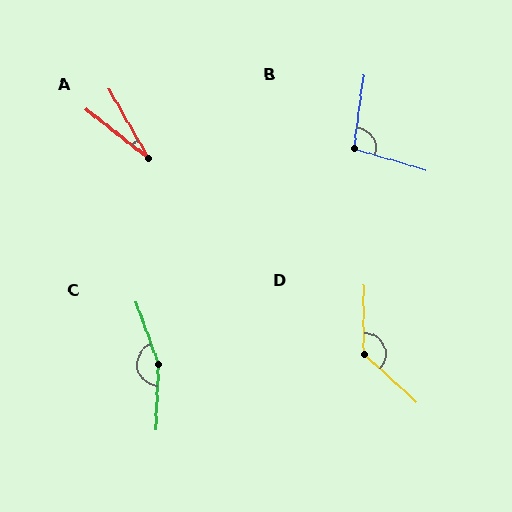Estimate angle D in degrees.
Approximately 132 degrees.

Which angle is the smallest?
A, at approximately 22 degrees.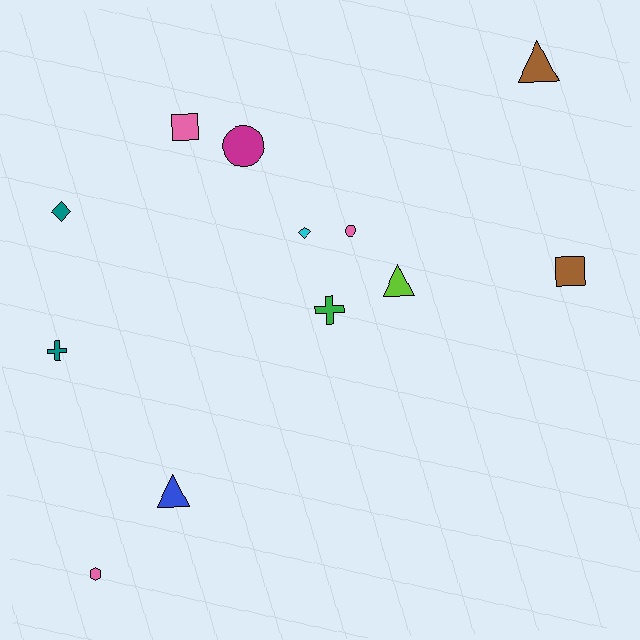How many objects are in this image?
There are 12 objects.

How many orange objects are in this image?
There are no orange objects.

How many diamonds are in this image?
There are 2 diamonds.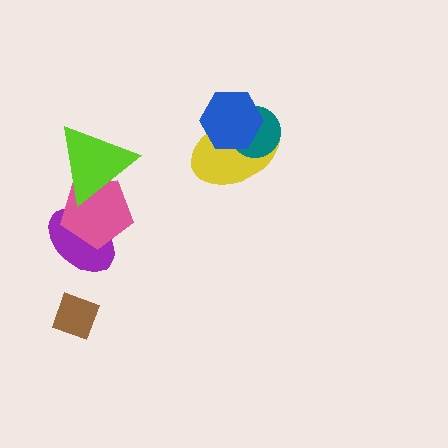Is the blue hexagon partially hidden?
No, no other shape covers it.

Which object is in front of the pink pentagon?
The lime triangle is in front of the pink pentagon.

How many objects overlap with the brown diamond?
0 objects overlap with the brown diamond.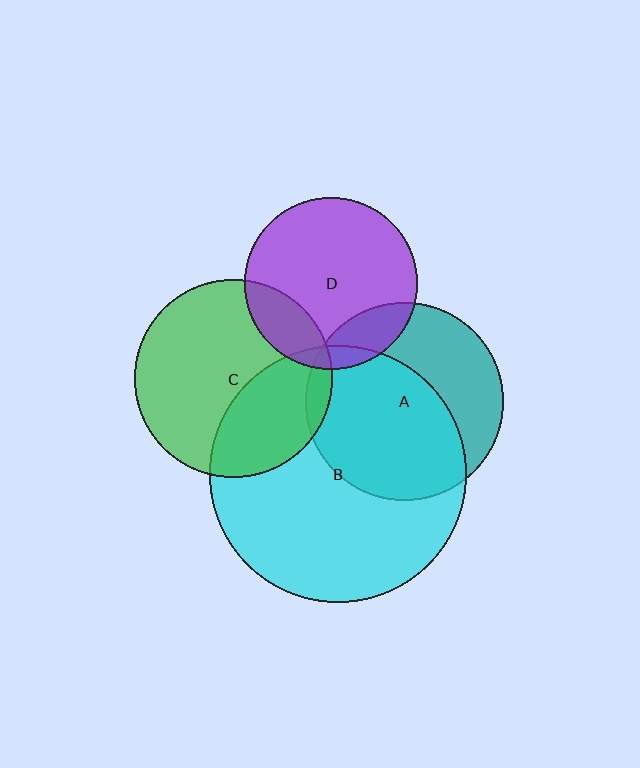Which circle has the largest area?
Circle B (cyan).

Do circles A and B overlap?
Yes.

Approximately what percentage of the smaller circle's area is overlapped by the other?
Approximately 60%.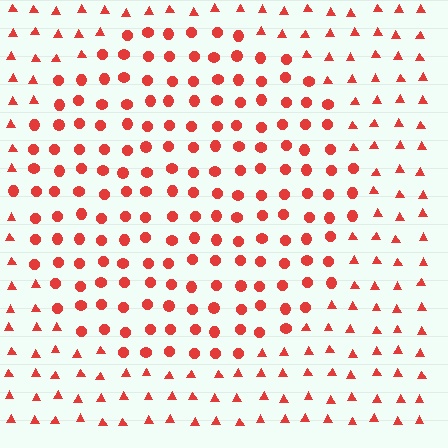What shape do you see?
I see a circle.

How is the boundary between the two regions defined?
The boundary is defined by a change in element shape: circles inside vs. triangles outside. All elements share the same color and spacing.